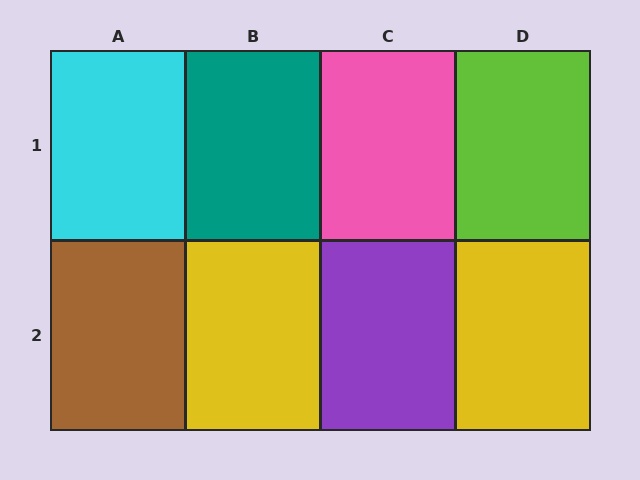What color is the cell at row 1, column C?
Pink.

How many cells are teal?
1 cell is teal.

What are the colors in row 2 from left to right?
Brown, yellow, purple, yellow.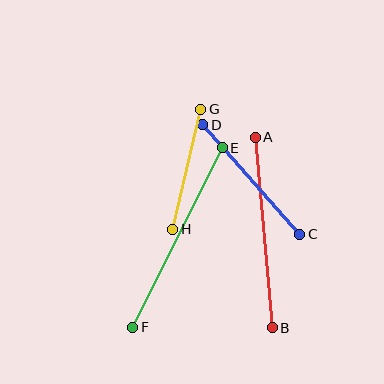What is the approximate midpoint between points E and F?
The midpoint is at approximately (178, 238) pixels.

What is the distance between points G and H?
The distance is approximately 123 pixels.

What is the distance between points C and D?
The distance is approximately 146 pixels.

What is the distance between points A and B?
The distance is approximately 192 pixels.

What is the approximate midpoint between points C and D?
The midpoint is at approximately (251, 179) pixels.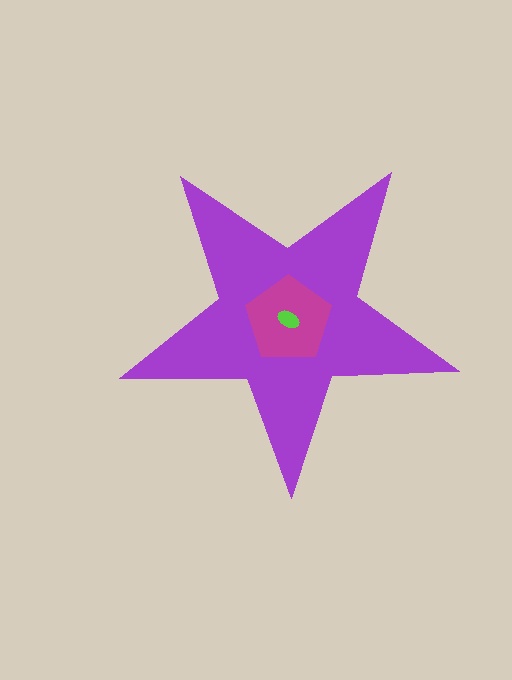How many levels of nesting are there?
3.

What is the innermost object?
The lime ellipse.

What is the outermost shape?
The purple star.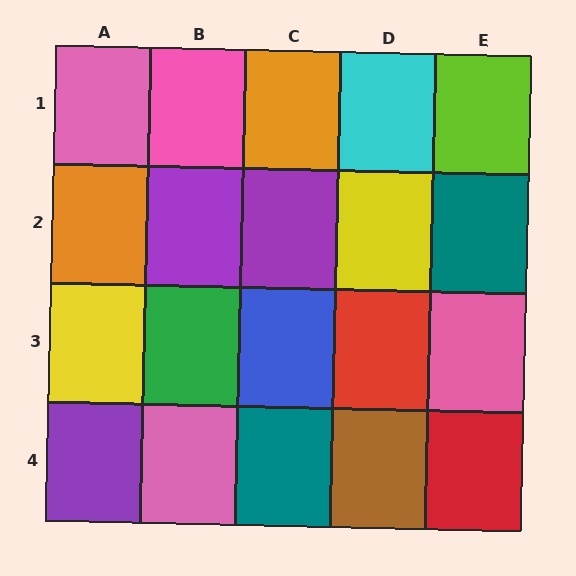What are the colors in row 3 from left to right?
Yellow, green, blue, red, pink.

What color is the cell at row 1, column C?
Orange.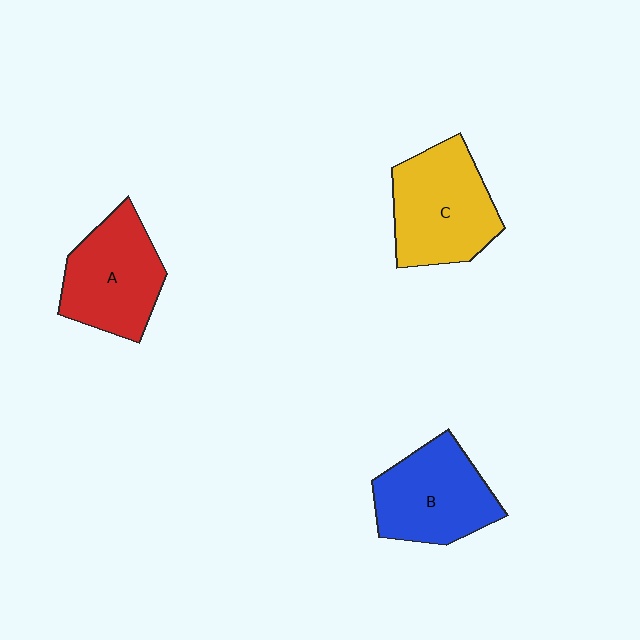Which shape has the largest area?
Shape C (yellow).